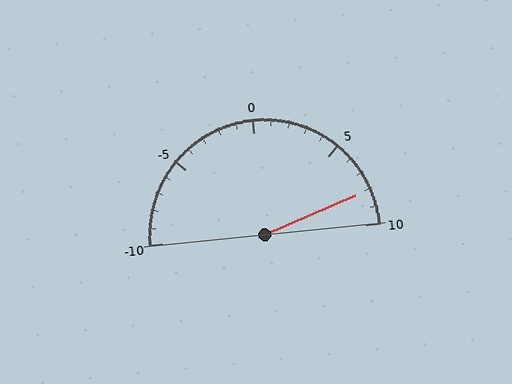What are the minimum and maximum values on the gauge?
The gauge ranges from -10 to 10.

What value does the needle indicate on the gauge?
The needle indicates approximately 8.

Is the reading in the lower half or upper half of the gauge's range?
The reading is in the upper half of the range (-10 to 10).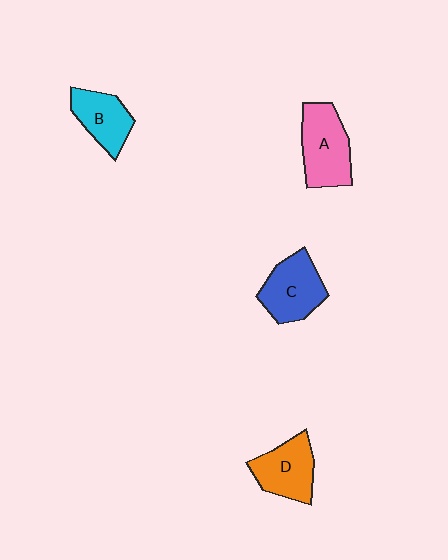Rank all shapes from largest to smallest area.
From largest to smallest: A (pink), C (blue), D (orange), B (cyan).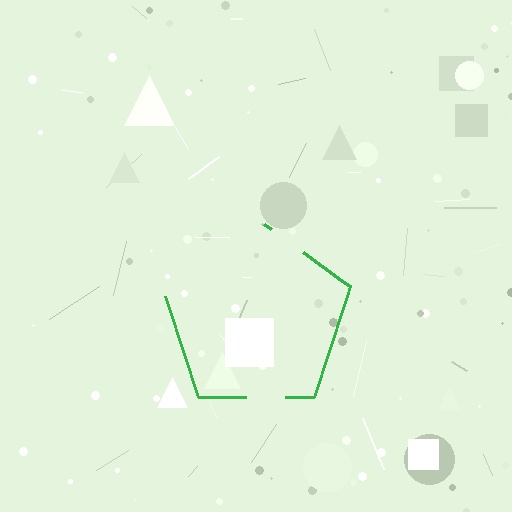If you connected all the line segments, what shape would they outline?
They would outline a pentagon.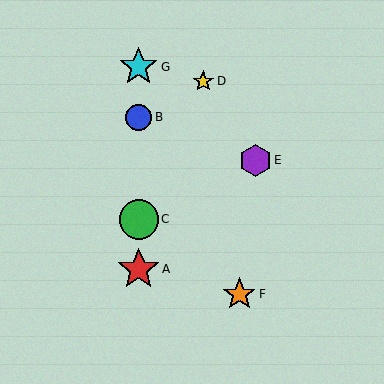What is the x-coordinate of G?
Object G is at x≈139.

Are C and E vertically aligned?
No, C is at x≈139 and E is at x≈255.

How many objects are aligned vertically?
4 objects (A, B, C, G) are aligned vertically.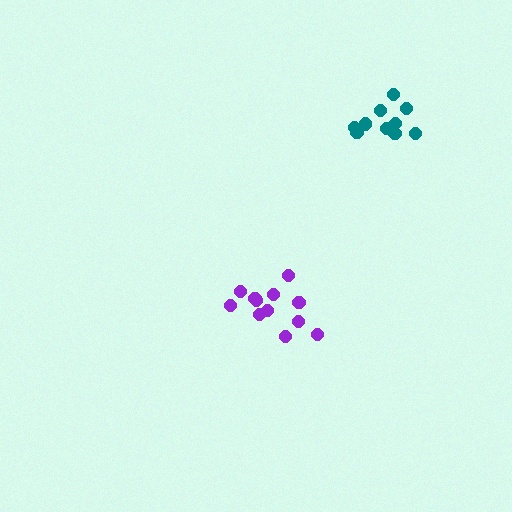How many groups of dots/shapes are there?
There are 2 groups.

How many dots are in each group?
Group 1: 12 dots, Group 2: 10 dots (22 total).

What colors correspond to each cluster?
The clusters are colored: purple, teal.